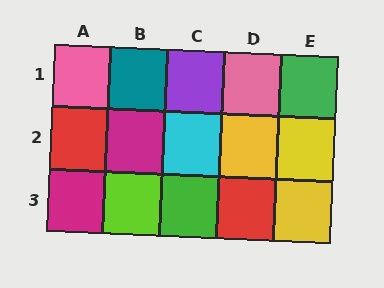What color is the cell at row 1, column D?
Pink.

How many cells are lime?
1 cell is lime.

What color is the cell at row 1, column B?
Teal.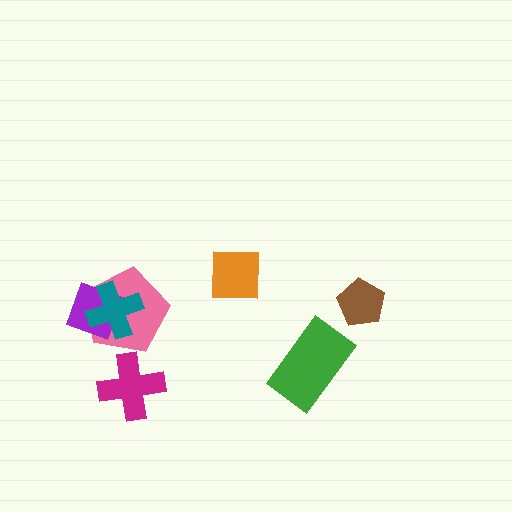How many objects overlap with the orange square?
0 objects overlap with the orange square.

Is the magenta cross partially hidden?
No, no other shape covers it.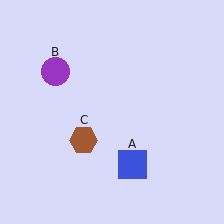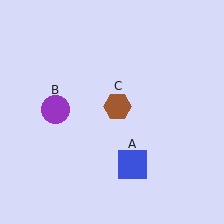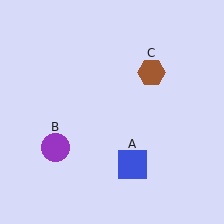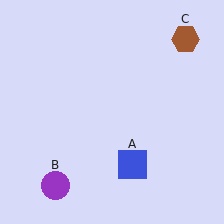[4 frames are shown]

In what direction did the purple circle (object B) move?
The purple circle (object B) moved down.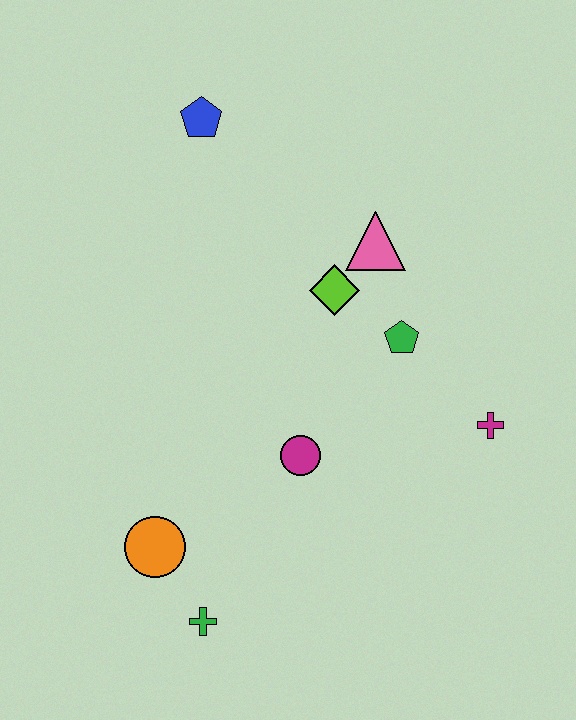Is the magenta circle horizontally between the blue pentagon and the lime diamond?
Yes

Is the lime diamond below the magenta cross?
No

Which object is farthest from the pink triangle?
The green cross is farthest from the pink triangle.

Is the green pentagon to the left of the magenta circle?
No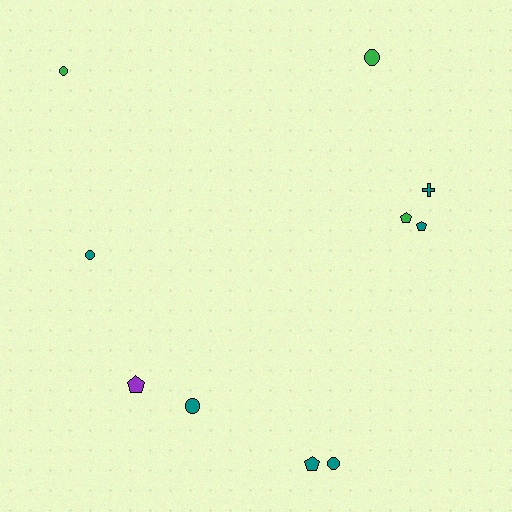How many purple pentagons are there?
There is 1 purple pentagon.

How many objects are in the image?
There are 10 objects.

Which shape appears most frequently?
Circle, with 5 objects.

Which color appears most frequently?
Teal, with 6 objects.